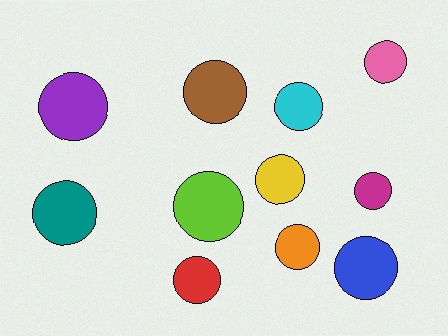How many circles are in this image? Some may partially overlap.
There are 11 circles.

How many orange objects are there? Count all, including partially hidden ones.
There is 1 orange object.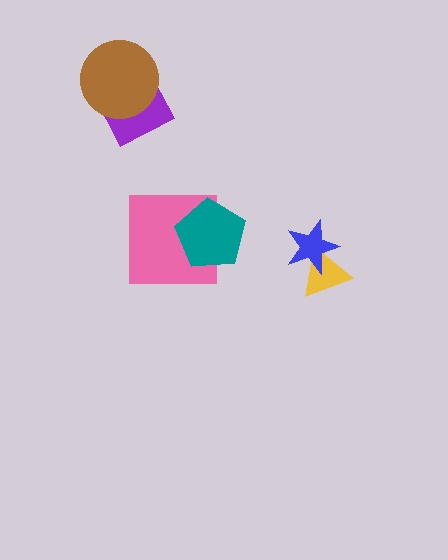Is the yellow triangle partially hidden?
Yes, it is partially covered by another shape.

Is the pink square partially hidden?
Yes, it is partially covered by another shape.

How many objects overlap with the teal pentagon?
1 object overlaps with the teal pentagon.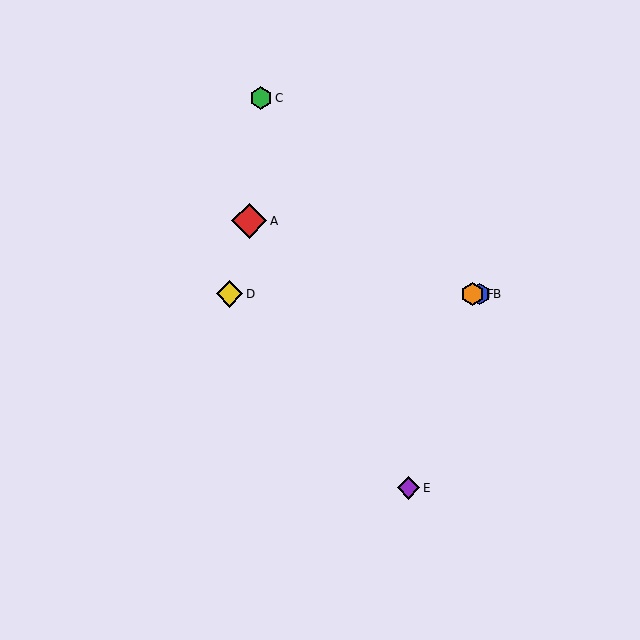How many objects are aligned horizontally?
3 objects (B, D, F) are aligned horizontally.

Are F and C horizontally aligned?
No, F is at y≈294 and C is at y≈98.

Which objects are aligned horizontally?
Objects B, D, F are aligned horizontally.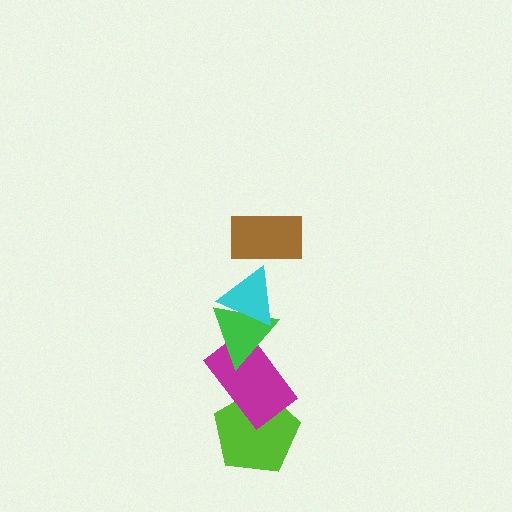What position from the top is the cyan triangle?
The cyan triangle is 2nd from the top.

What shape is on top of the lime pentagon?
The magenta rectangle is on top of the lime pentagon.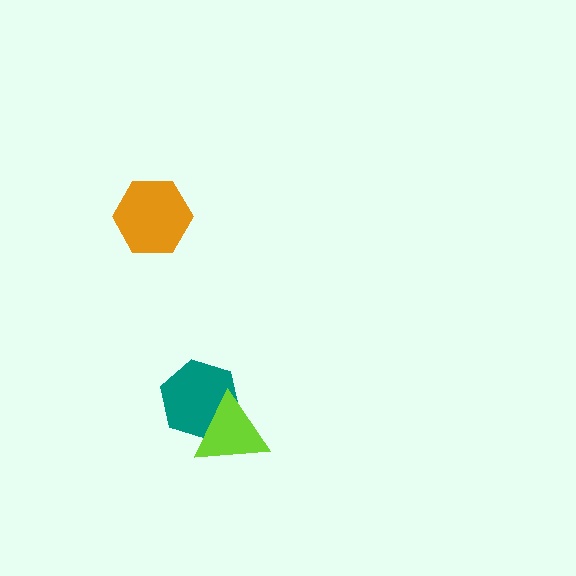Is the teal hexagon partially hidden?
Yes, it is partially covered by another shape.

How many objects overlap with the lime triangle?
1 object overlaps with the lime triangle.